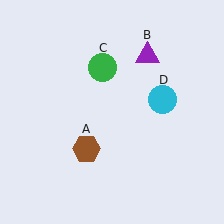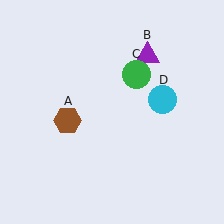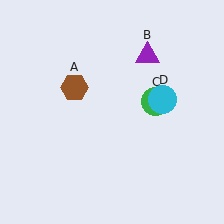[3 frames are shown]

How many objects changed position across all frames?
2 objects changed position: brown hexagon (object A), green circle (object C).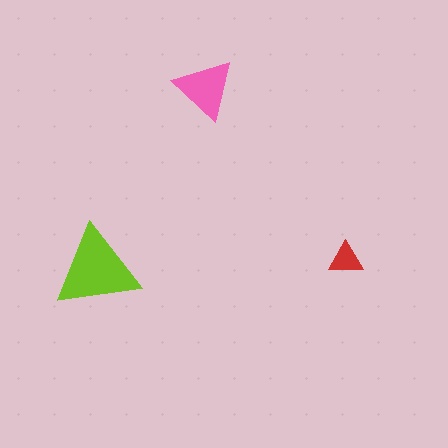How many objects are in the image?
There are 3 objects in the image.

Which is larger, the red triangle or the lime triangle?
The lime one.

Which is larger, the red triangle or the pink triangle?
The pink one.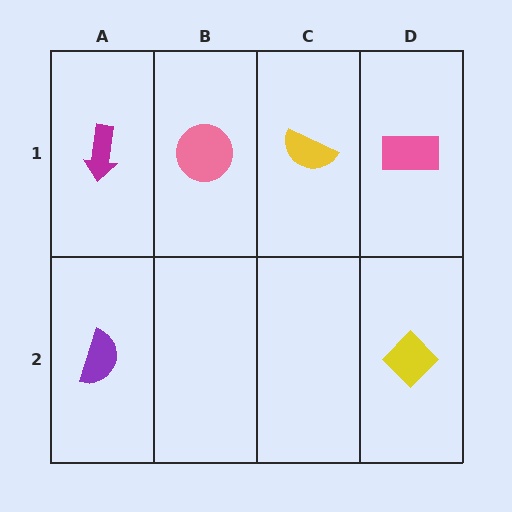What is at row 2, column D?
A yellow diamond.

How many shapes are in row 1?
4 shapes.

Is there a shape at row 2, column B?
No, that cell is empty.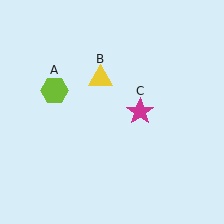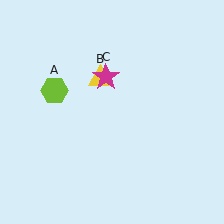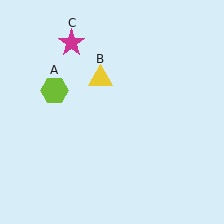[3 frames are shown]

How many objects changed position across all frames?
1 object changed position: magenta star (object C).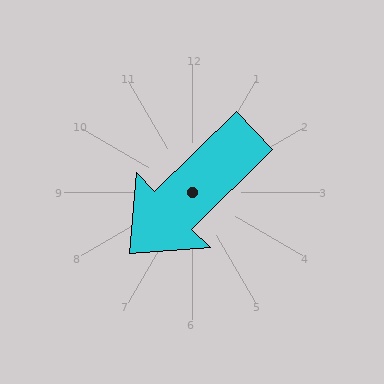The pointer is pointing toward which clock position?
Roughly 8 o'clock.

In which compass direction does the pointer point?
Southwest.